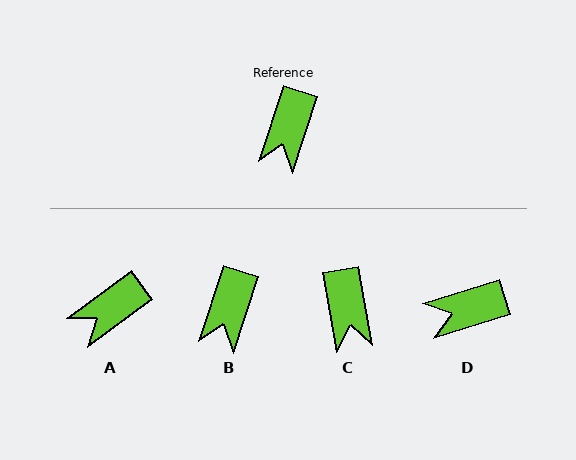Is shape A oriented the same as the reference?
No, it is off by about 35 degrees.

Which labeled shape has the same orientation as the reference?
B.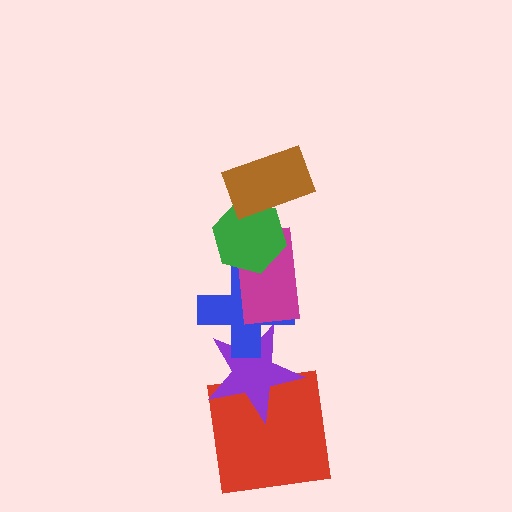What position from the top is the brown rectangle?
The brown rectangle is 1st from the top.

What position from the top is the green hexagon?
The green hexagon is 2nd from the top.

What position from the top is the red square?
The red square is 6th from the top.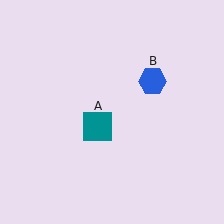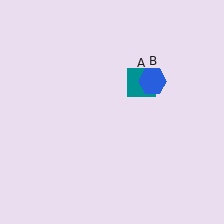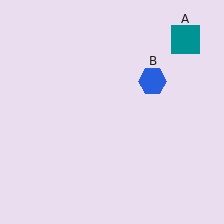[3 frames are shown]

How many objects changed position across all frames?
1 object changed position: teal square (object A).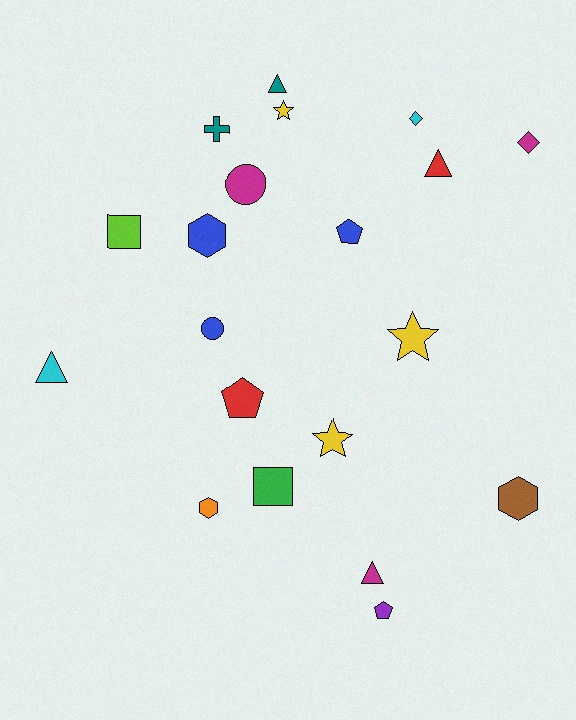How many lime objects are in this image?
There is 1 lime object.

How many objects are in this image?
There are 20 objects.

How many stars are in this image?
There are 3 stars.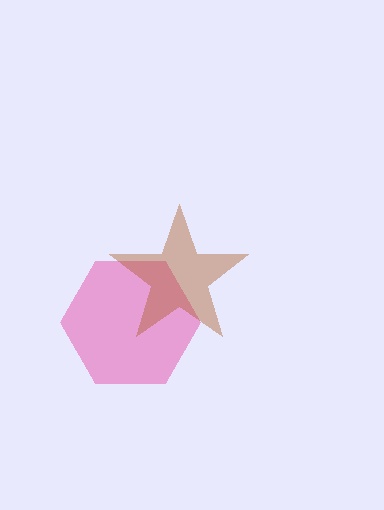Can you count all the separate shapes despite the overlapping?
Yes, there are 2 separate shapes.